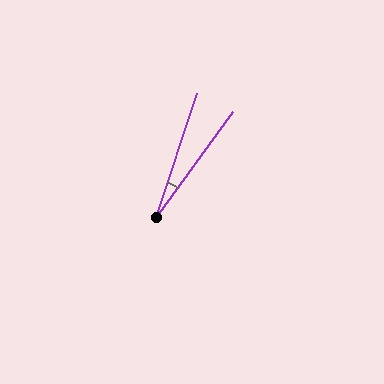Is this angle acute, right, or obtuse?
It is acute.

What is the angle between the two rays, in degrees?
Approximately 18 degrees.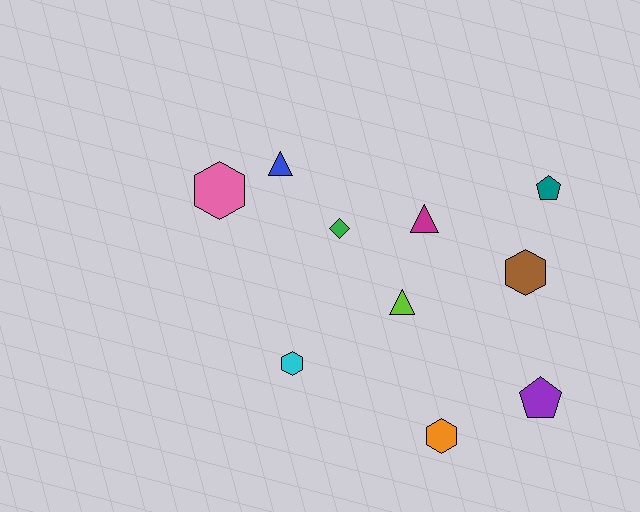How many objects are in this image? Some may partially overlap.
There are 10 objects.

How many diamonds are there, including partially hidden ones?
There is 1 diamond.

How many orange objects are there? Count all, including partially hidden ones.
There is 1 orange object.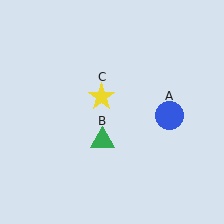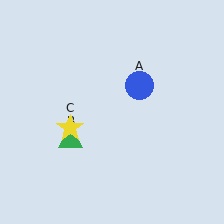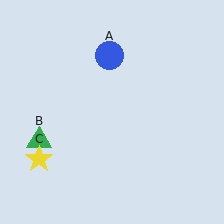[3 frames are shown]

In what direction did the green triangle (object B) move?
The green triangle (object B) moved left.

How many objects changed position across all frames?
3 objects changed position: blue circle (object A), green triangle (object B), yellow star (object C).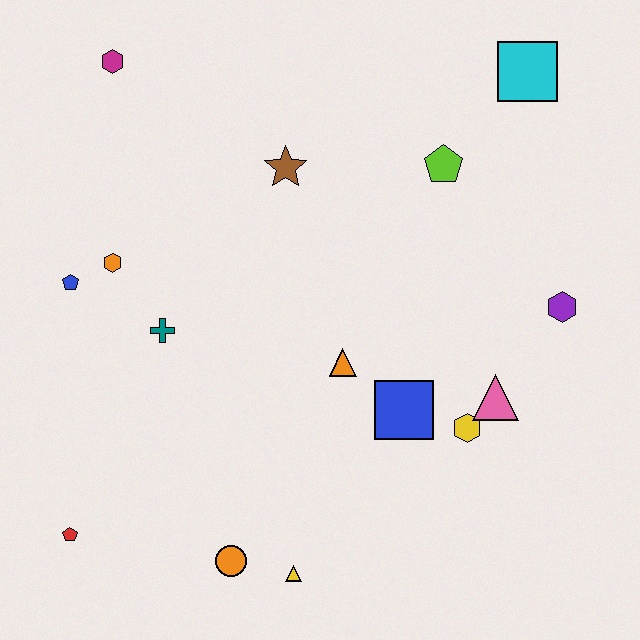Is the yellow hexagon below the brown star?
Yes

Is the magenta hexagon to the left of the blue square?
Yes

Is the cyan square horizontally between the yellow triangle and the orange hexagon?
No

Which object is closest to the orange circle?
The yellow triangle is closest to the orange circle.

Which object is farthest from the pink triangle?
The magenta hexagon is farthest from the pink triangle.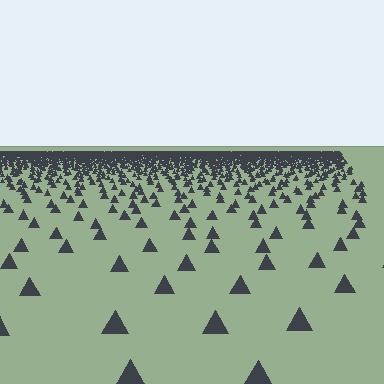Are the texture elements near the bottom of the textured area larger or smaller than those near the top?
Larger. Near the bottom, elements are closer to the viewer and appear at a bigger on-screen size.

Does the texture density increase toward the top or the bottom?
Density increases toward the top.